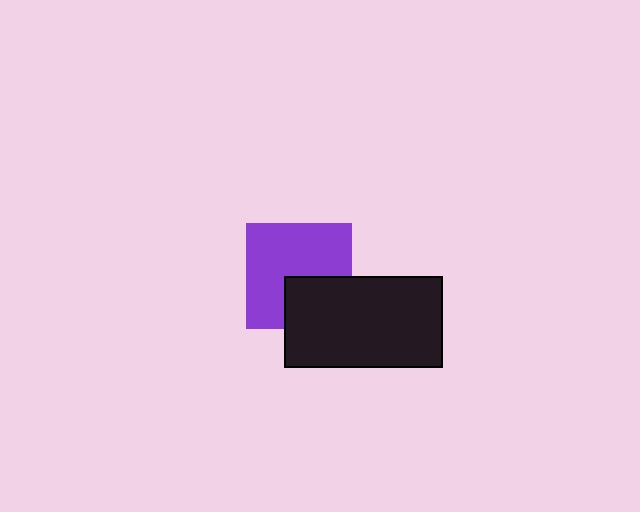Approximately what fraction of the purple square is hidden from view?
Roughly 33% of the purple square is hidden behind the black rectangle.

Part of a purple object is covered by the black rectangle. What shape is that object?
It is a square.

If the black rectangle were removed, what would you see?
You would see the complete purple square.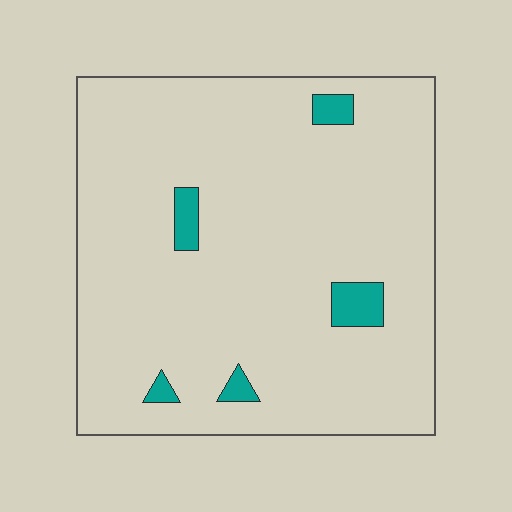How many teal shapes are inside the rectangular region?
5.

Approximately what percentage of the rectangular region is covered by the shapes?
Approximately 5%.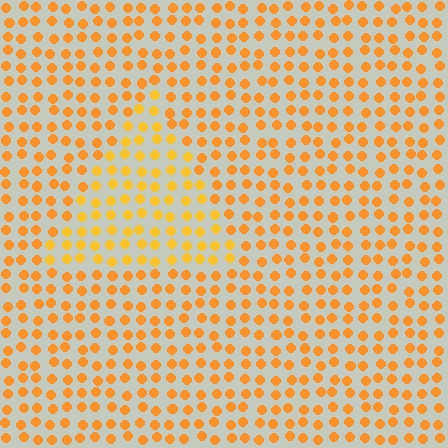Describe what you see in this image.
The image is filled with small orange elements in a uniform arrangement. A triangle-shaped region is visible where the elements are tinted to a slightly different hue, forming a subtle color boundary.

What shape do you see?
I see a triangle.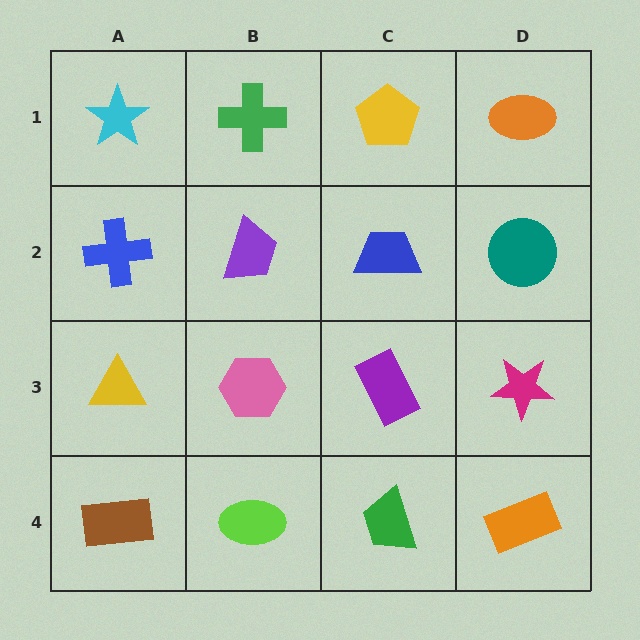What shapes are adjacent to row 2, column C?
A yellow pentagon (row 1, column C), a purple rectangle (row 3, column C), a purple trapezoid (row 2, column B), a teal circle (row 2, column D).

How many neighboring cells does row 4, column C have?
3.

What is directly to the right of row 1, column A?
A green cross.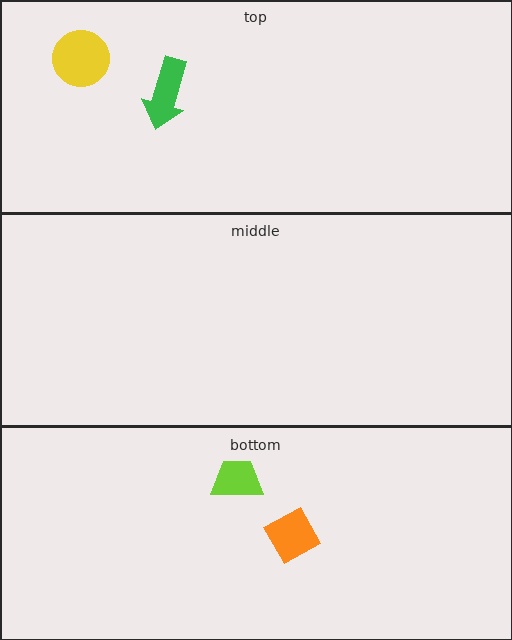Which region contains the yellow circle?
The top region.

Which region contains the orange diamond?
The bottom region.